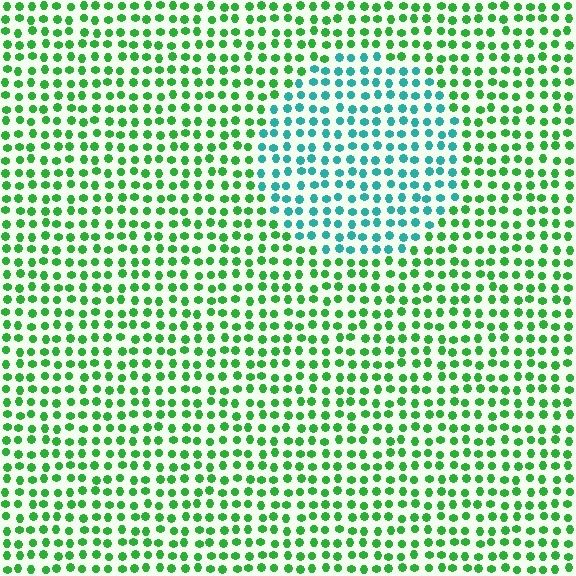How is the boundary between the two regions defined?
The boundary is defined purely by a slight shift in hue (about 50 degrees). Spacing, size, and orientation are identical on both sides.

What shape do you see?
I see a circle.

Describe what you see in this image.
The image is filled with small green elements in a uniform arrangement. A circle-shaped region is visible where the elements are tinted to a slightly different hue, forming a subtle color boundary.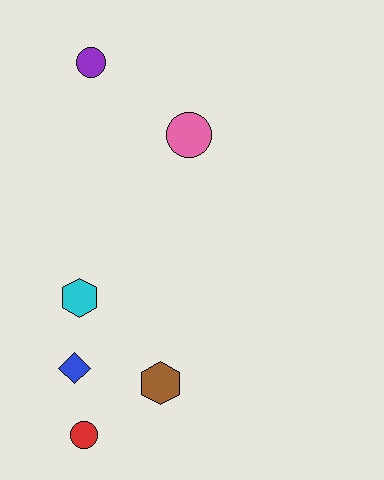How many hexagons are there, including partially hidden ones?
There are 2 hexagons.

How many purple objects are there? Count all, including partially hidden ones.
There is 1 purple object.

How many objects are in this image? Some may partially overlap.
There are 6 objects.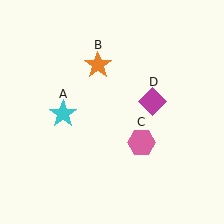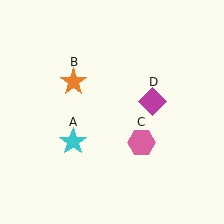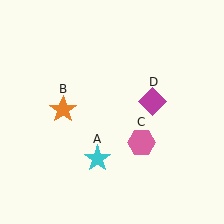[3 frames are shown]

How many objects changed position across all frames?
2 objects changed position: cyan star (object A), orange star (object B).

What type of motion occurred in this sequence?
The cyan star (object A), orange star (object B) rotated counterclockwise around the center of the scene.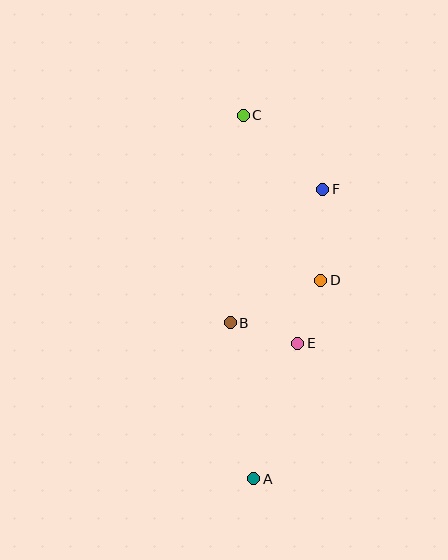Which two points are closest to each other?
Points D and E are closest to each other.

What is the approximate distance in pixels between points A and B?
The distance between A and B is approximately 157 pixels.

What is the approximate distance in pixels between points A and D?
The distance between A and D is approximately 209 pixels.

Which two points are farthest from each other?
Points A and C are farthest from each other.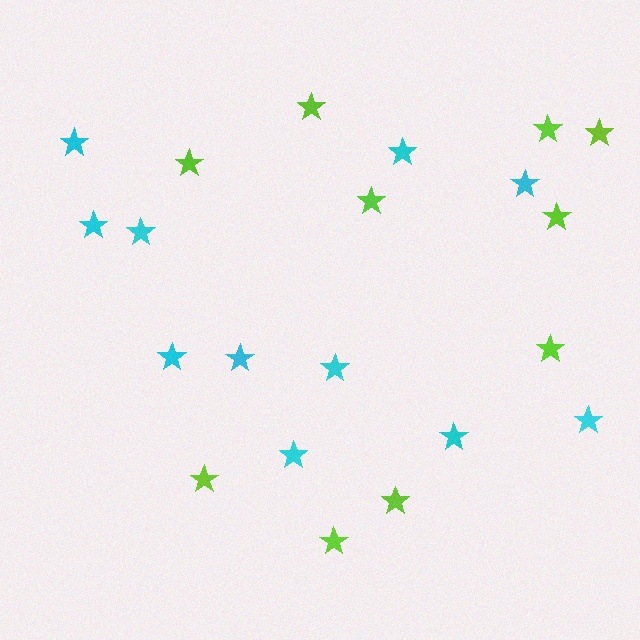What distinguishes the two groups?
There are 2 groups: one group of cyan stars (11) and one group of lime stars (10).